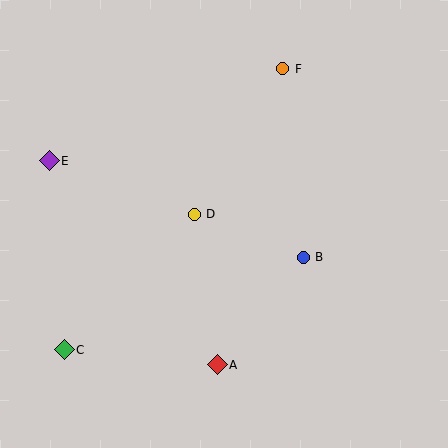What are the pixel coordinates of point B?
Point B is at (303, 257).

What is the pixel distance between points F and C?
The distance between F and C is 356 pixels.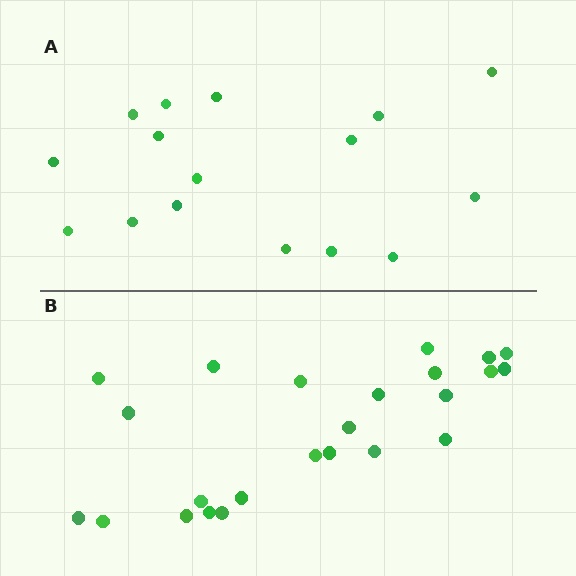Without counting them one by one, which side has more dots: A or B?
Region B (the bottom region) has more dots.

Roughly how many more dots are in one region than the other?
Region B has roughly 8 or so more dots than region A.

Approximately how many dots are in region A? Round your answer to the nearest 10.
About 20 dots. (The exact count is 16, which rounds to 20.)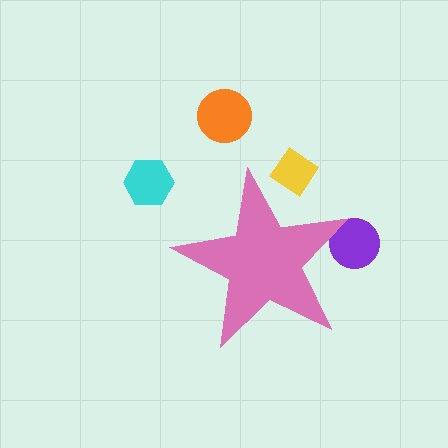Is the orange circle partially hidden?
No, the orange circle is fully visible.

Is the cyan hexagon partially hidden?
No, the cyan hexagon is fully visible.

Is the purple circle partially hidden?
Yes, the purple circle is partially hidden behind the pink star.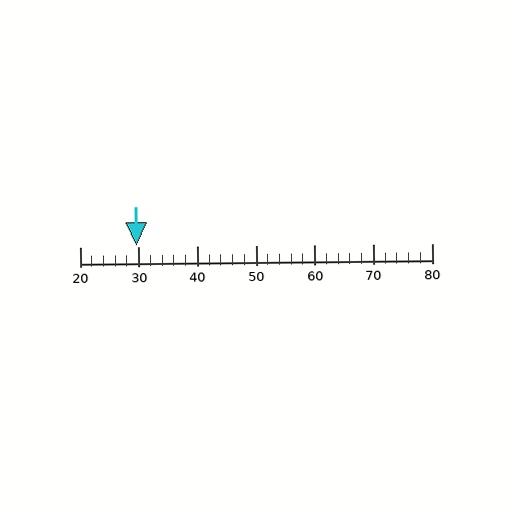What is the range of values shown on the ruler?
The ruler shows values from 20 to 80.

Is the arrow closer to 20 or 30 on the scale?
The arrow is closer to 30.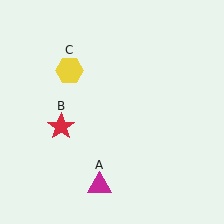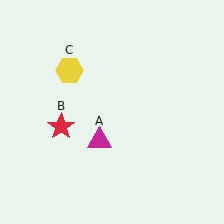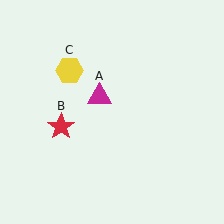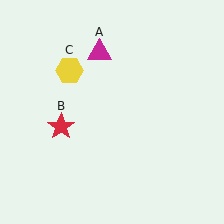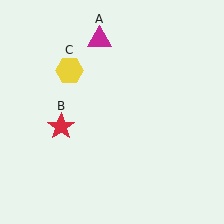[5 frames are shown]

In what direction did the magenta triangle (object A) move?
The magenta triangle (object A) moved up.